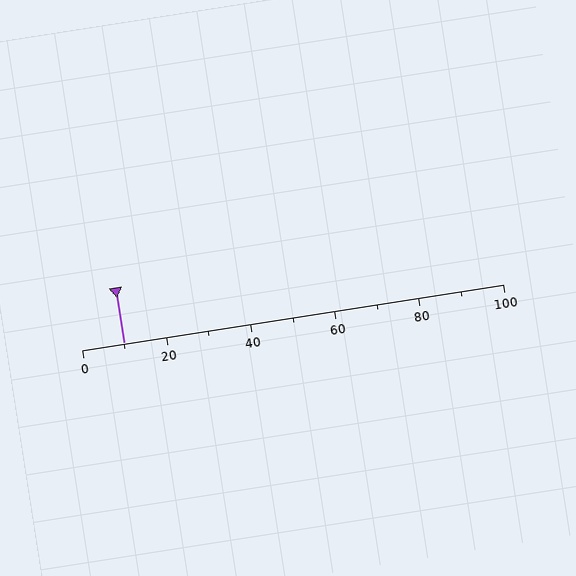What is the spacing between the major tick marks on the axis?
The major ticks are spaced 20 apart.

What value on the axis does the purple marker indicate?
The marker indicates approximately 10.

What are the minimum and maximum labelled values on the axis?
The axis runs from 0 to 100.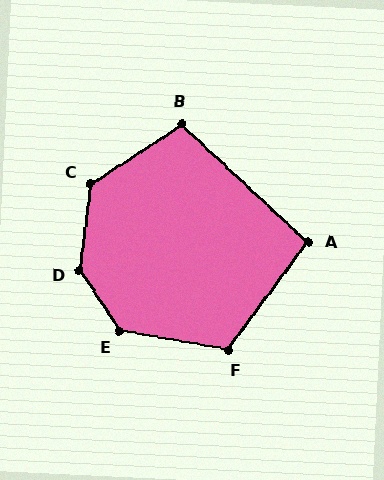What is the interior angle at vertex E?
Approximately 133 degrees (obtuse).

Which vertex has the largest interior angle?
D, at approximately 140 degrees.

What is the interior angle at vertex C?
Approximately 130 degrees (obtuse).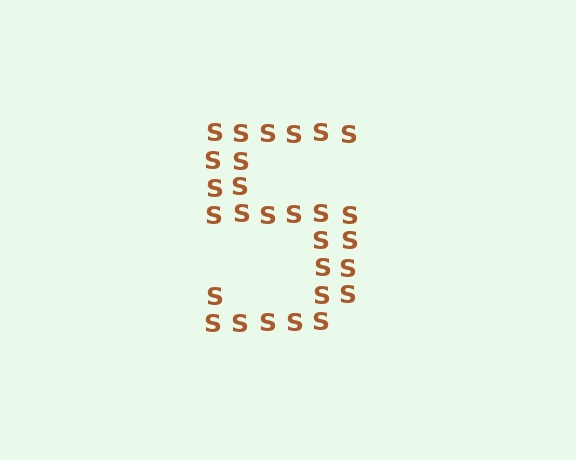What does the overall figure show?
The overall figure shows the digit 5.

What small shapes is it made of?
It is made of small letter S's.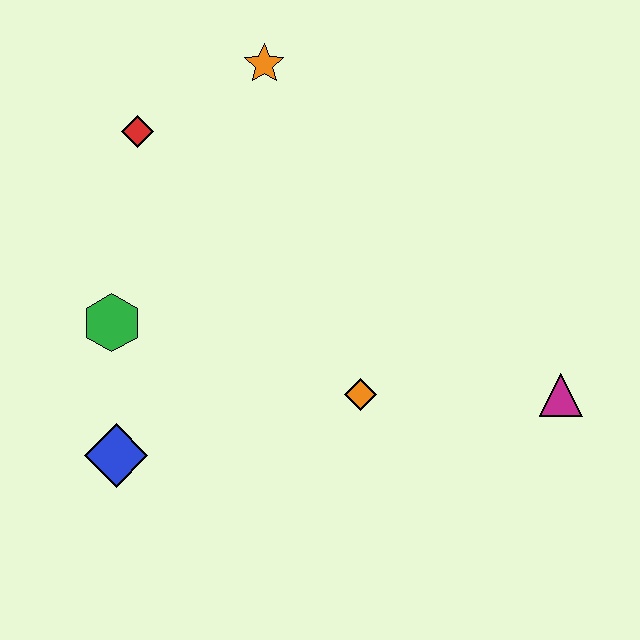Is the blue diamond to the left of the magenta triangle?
Yes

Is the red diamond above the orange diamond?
Yes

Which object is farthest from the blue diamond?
The magenta triangle is farthest from the blue diamond.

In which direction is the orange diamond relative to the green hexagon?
The orange diamond is to the right of the green hexagon.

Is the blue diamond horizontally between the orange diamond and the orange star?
No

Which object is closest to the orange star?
The red diamond is closest to the orange star.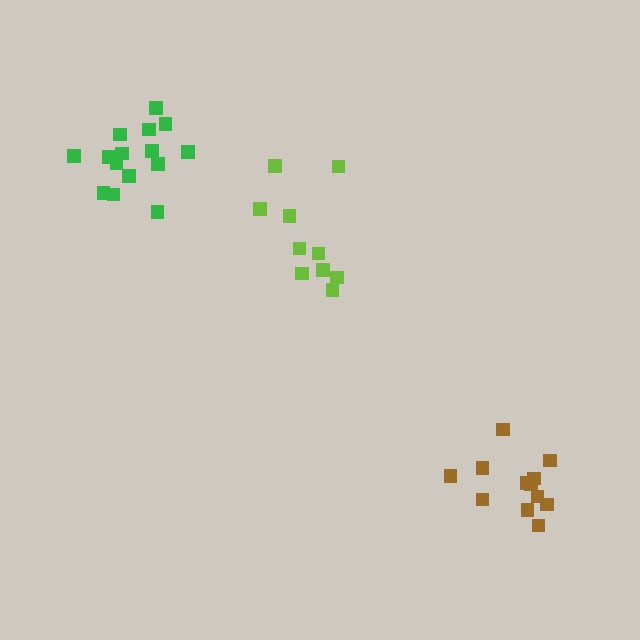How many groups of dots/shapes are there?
There are 3 groups.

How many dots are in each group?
Group 1: 10 dots, Group 2: 15 dots, Group 3: 12 dots (37 total).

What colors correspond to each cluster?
The clusters are colored: lime, green, brown.